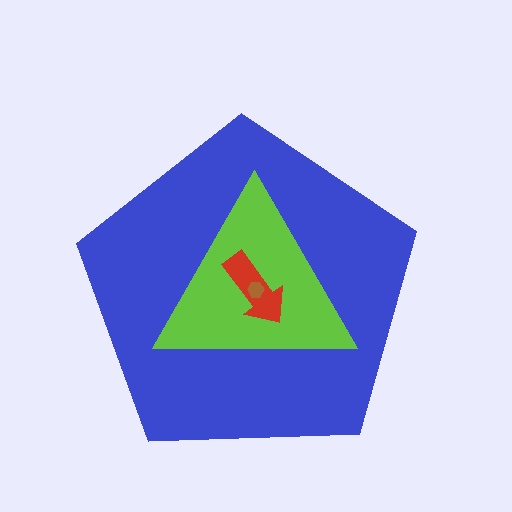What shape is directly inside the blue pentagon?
The lime triangle.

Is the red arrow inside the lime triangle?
Yes.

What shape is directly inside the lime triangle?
The red arrow.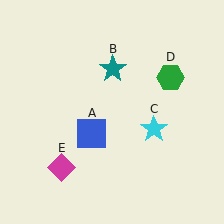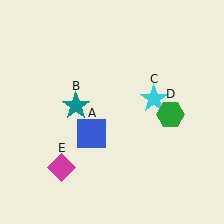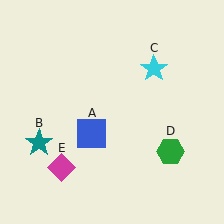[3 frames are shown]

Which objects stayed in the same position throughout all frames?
Blue square (object A) and magenta diamond (object E) remained stationary.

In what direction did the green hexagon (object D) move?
The green hexagon (object D) moved down.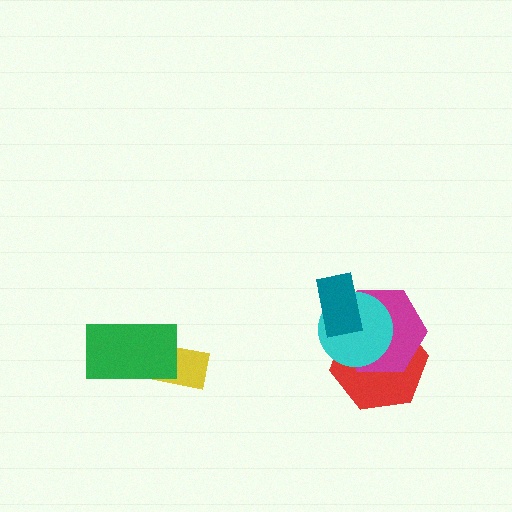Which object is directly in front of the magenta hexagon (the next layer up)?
The cyan circle is directly in front of the magenta hexagon.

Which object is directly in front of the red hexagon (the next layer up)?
The magenta hexagon is directly in front of the red hexagon.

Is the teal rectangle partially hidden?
No, no other shape covers it.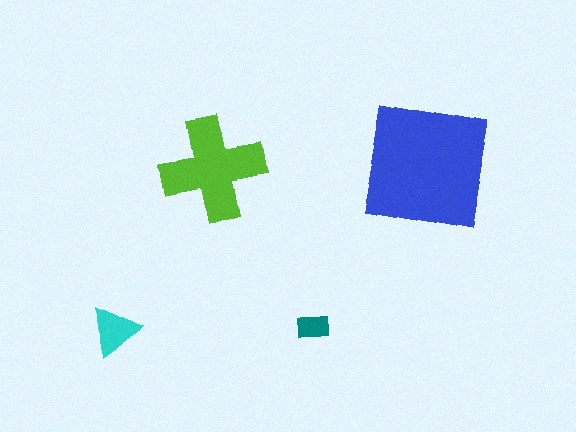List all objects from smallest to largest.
The teal rectangle, the cyan triangle, the lime cross, the blue square.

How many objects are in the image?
There are 4 objects in the image.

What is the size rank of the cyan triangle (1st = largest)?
3rd.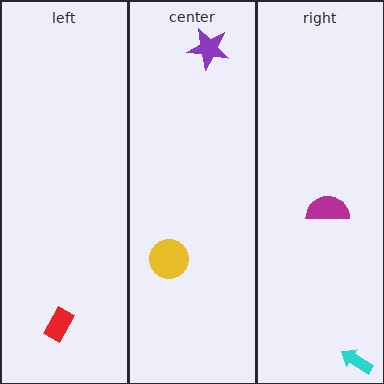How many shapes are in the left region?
1.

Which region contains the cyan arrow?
The right region.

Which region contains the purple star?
The center region.